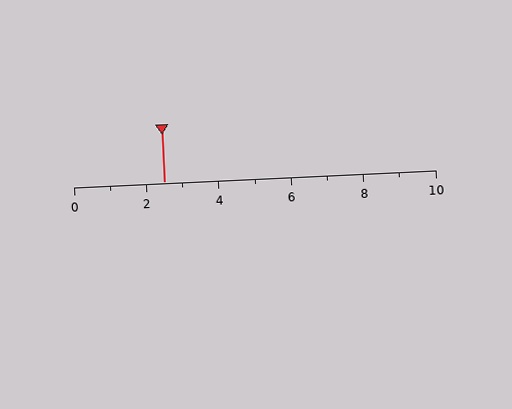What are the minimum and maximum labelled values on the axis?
The axis runs from 0 to 10.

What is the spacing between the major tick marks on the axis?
The major ticks are spaced 2 apart.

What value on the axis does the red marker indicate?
The marker indicates approximately 2.5.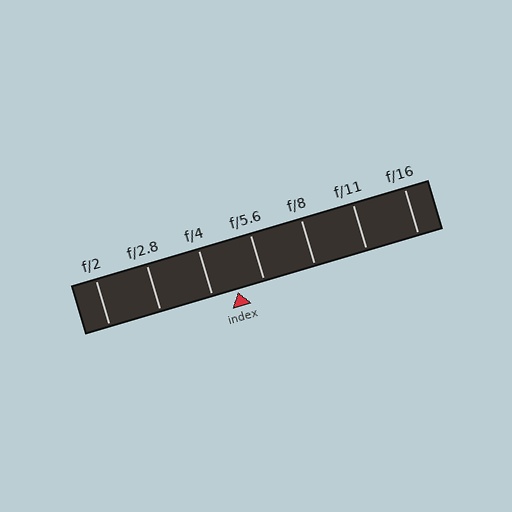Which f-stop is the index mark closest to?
The index mark is closest to f/4.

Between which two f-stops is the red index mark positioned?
The index mark is between f/4 and f/5.6.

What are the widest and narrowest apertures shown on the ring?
The widest aperture shown is f/2 and the narrowest is f/16.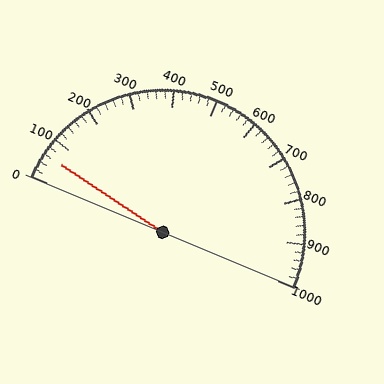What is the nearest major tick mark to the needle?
The nearest major tick mark is 100.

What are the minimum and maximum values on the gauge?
The gauge ranges from 0 to 1000.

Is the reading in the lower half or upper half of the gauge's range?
The reading is in the lower half of the range (0 to 1000).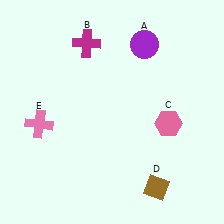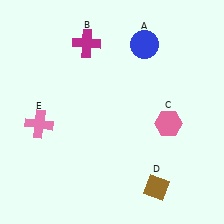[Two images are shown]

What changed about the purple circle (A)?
In Image 1, A is purple. In Image 2, it changed to blue.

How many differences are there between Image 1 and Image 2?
There is 1 difference between the two images.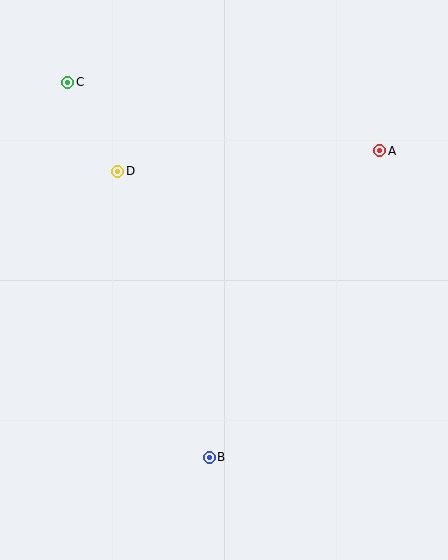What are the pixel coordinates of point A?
Point A is at (380, 151).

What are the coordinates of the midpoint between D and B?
The midpoint between D and B is at (163, 314).